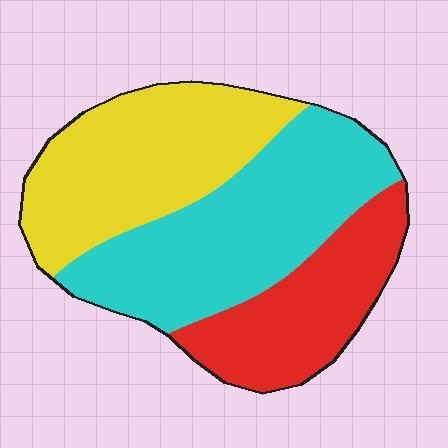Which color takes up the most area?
Cyan, at roughly 40%.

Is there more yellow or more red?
Yellow.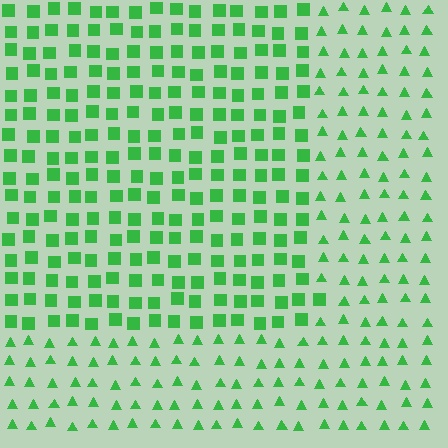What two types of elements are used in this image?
The image uses squares inside the rectangle region and triangles outside it.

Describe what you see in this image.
The image is filled with small green elements arranged in a uniform grid. A rectangle-shaped region contains squares, while the surrounding area contains triangles. The boundary is defined purely by the change in element shape.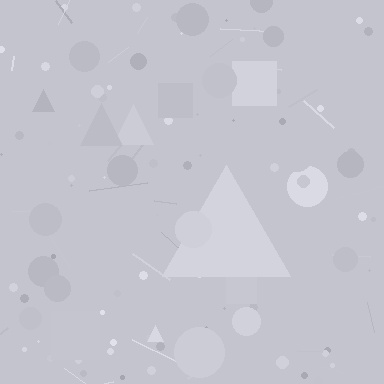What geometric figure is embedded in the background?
A triangle is embedded in the background.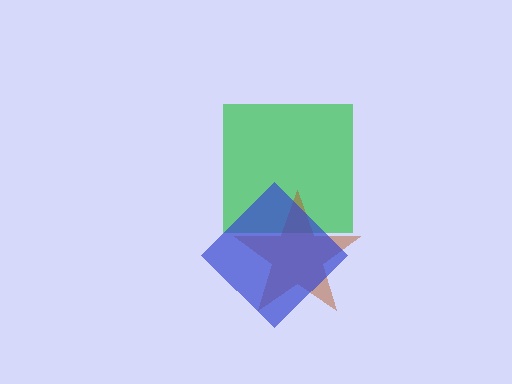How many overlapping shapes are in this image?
There are 3 overlapping shapes in the image.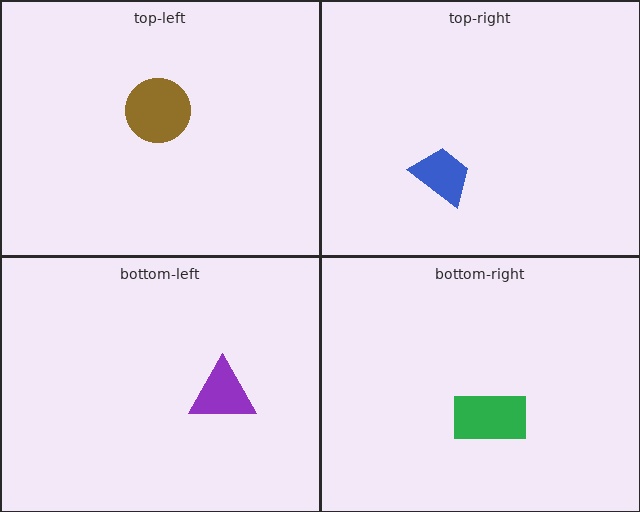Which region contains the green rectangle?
The bottom-right region.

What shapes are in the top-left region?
The brown circle.